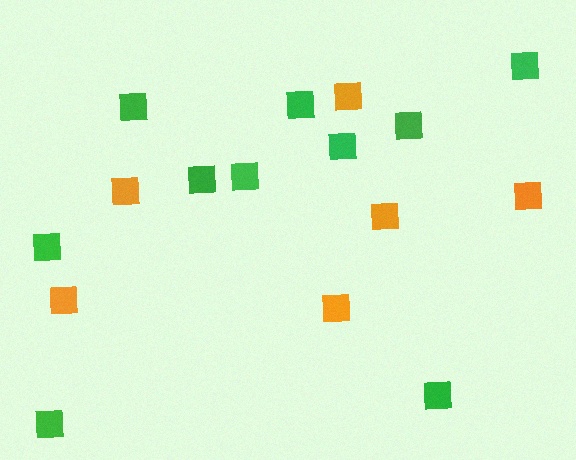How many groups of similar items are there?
There are 2 groups: one group of orange squares (6) and one group of green squares (10).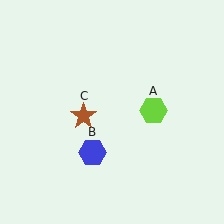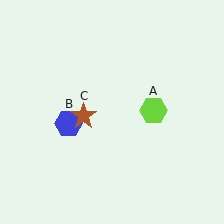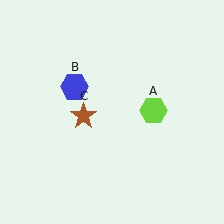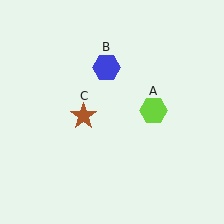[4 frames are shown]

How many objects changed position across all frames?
1 object changed position: blue hexagon (object B).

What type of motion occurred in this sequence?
The blue hexagon (object B) rotated clockwise around the center of the scene.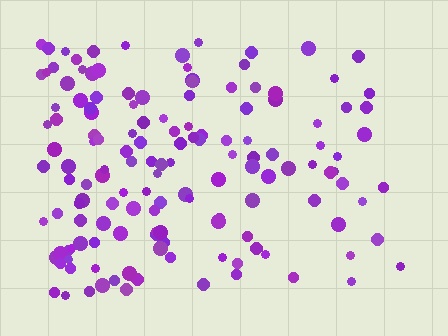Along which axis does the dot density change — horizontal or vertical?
Horizontal.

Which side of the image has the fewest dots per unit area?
The right.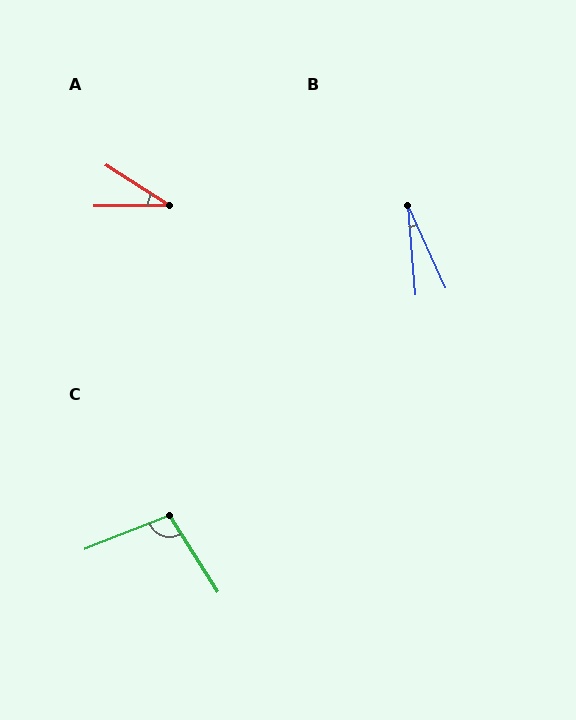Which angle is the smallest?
B, at approximately 20 degrees.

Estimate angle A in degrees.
Approximately 33 degrees.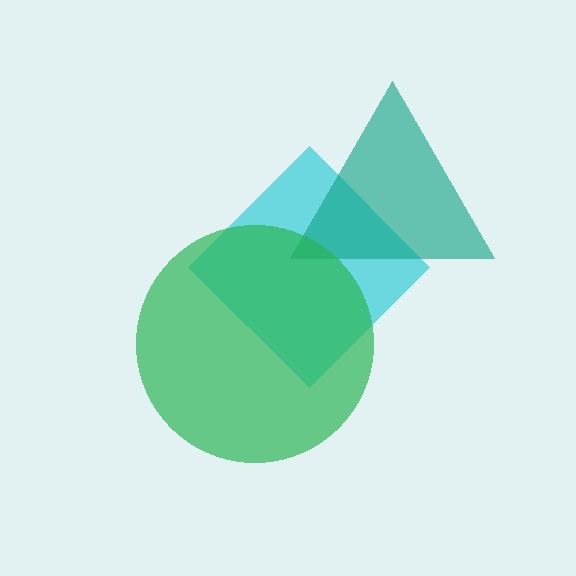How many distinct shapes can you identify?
There are 3 distinct shapes: a cyan diamond, a teal triangle, a green circle.